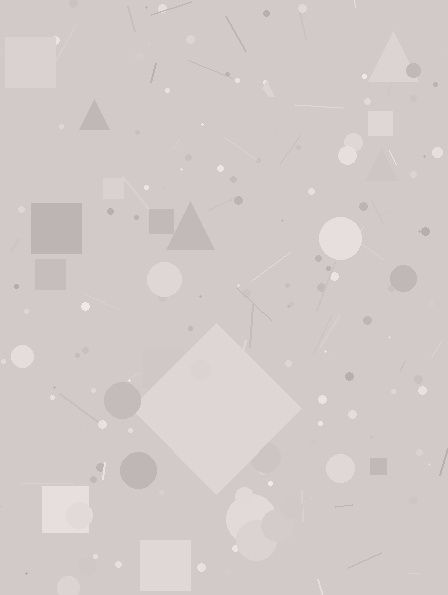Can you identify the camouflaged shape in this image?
The camouflaged shape is a diamond.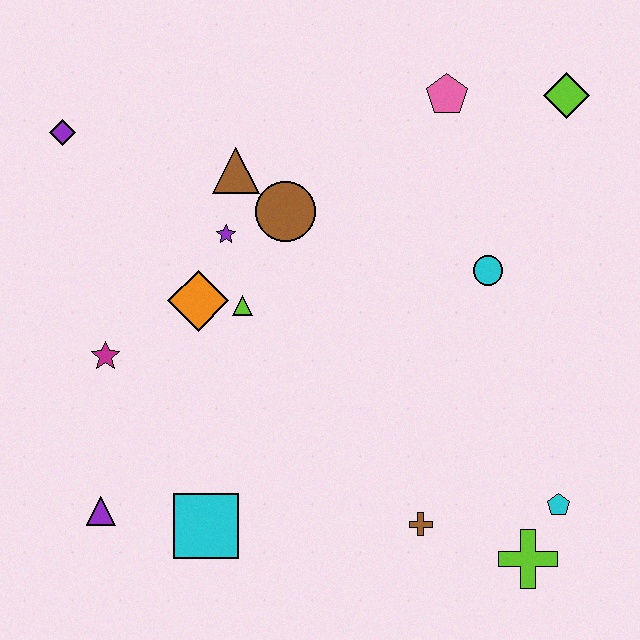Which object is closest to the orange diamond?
The lime triangle is closest to the orange diamond.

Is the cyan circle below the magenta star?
No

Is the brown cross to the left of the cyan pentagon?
Yes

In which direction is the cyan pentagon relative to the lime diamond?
The cyan pentagon is below the lime diamond.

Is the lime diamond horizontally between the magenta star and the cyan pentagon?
No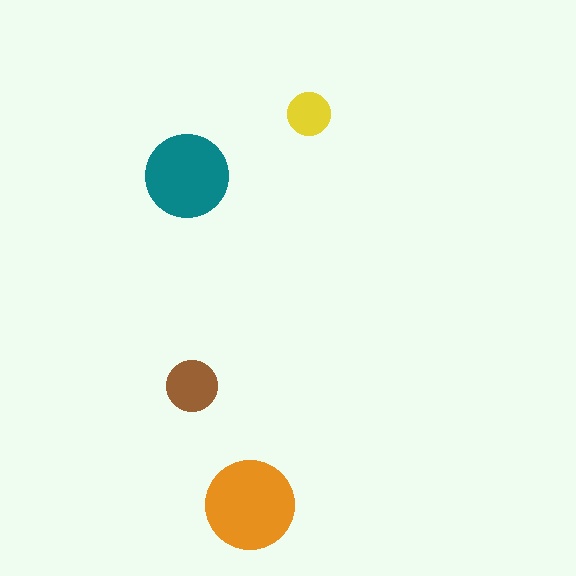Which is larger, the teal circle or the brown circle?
The teal one.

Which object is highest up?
The yellow circle is topmost.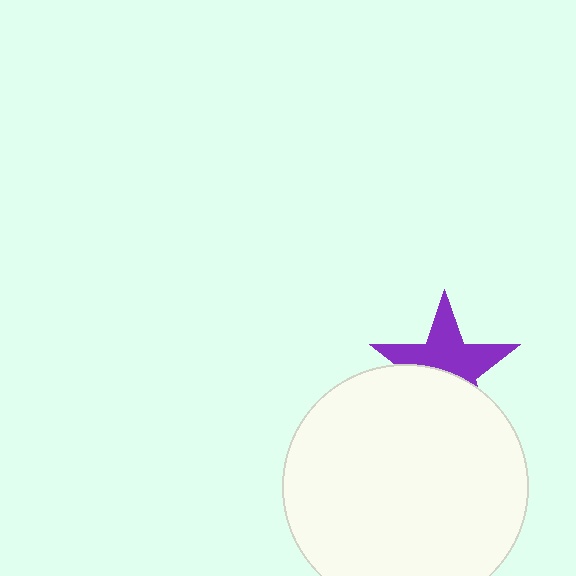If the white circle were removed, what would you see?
You would see the complete purple star.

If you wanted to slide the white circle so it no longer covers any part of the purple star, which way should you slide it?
Slide it down — that is the most direct way to separate the two shapes.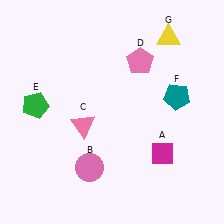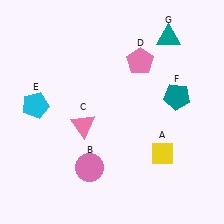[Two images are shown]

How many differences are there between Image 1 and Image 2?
There are 3 differences between the two images.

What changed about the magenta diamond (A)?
In Image 1, A is magenta. In Image 2, it changed to yellow.